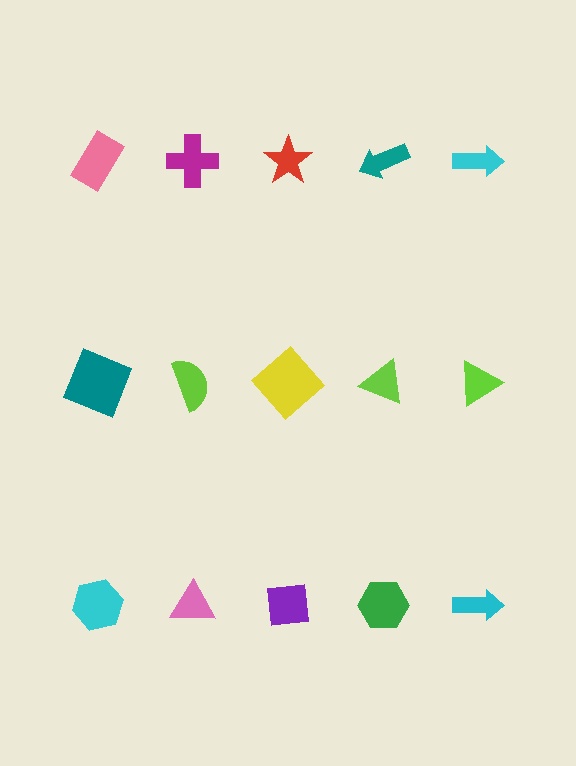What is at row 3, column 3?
A purple square.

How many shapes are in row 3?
5 shapes.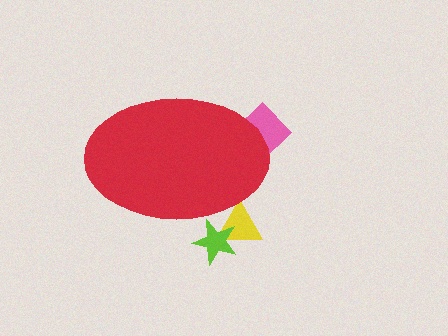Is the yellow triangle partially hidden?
Yes, the yellow triangle is partially hidden behind the red ellipse.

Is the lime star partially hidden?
Yes, the lime star is partially hidden behind the red ellipse.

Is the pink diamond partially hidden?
Yes, the pink diamond is partially hidden behind the red ellipse.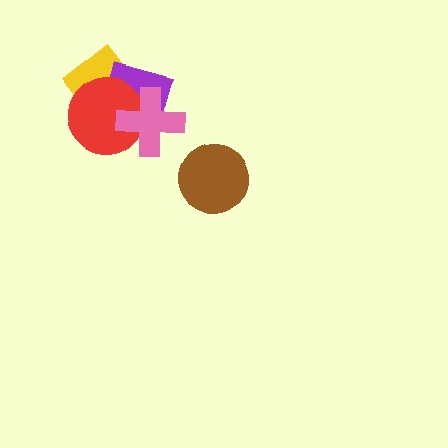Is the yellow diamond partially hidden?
Yes, it is partially covered by another shape.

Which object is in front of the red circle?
The pink cross is in front of the red circle.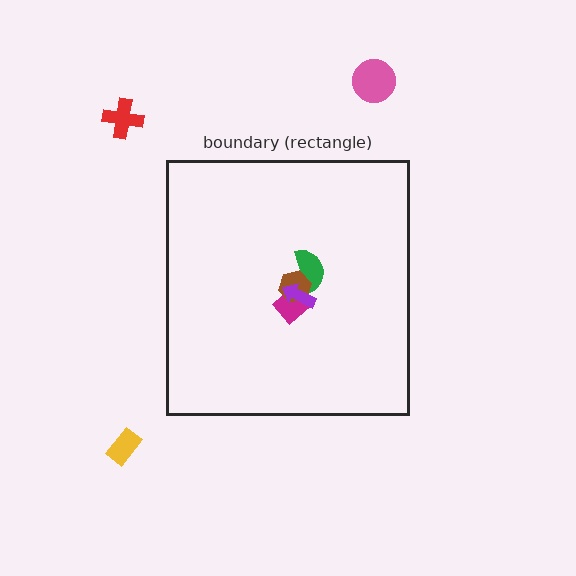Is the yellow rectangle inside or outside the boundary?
Outside.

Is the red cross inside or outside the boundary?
Outside.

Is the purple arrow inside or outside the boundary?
Inside.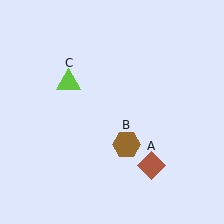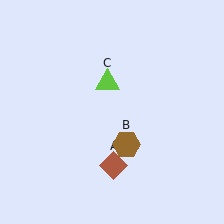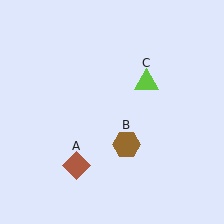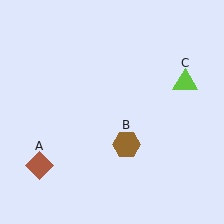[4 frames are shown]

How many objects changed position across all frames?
2 objects changed position: brown diamond (object A), lime triangle (object C).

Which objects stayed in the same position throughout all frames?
Brown hexagon (object B) remained stationary.